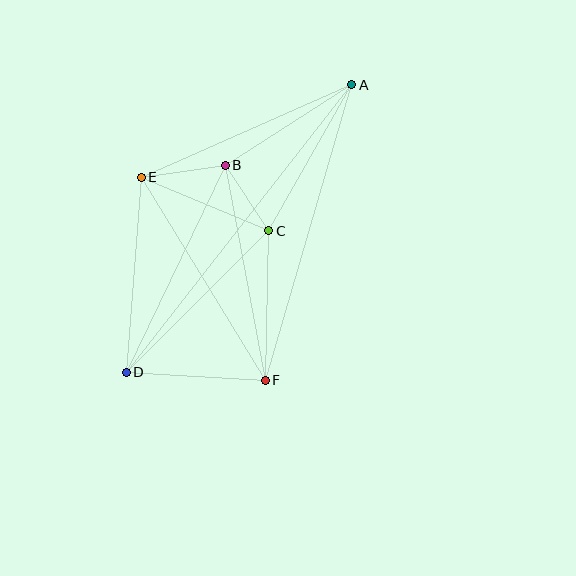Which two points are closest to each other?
Points B and C are closest to each other.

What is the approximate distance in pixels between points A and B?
The distance between A and B is approximately 150 pixels.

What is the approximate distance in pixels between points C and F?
The distance between C and F is approximately 150 pixels.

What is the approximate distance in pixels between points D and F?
The distance between D and F is approximately 139 pixels.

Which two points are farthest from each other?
Points A and D are farthest from each other.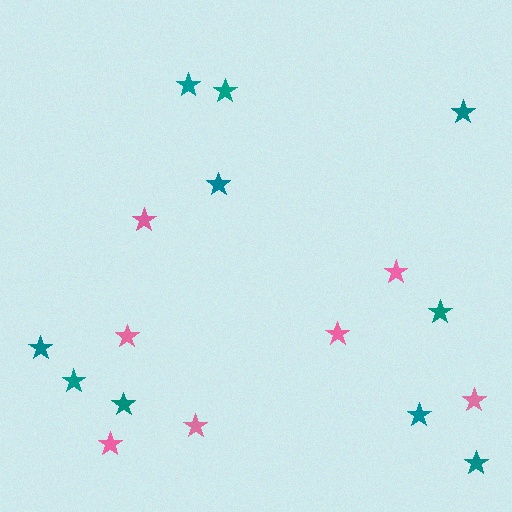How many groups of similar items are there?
There are 2 groups: one group of pink stars (7) and one group of teal stars (10).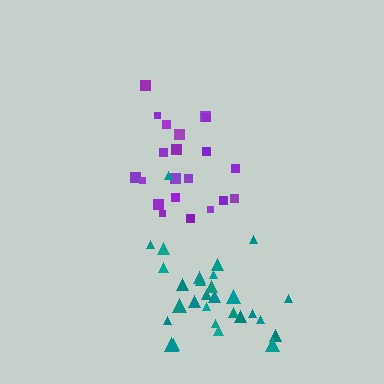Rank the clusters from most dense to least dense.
teal, purple.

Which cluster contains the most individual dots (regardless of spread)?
Teal (29).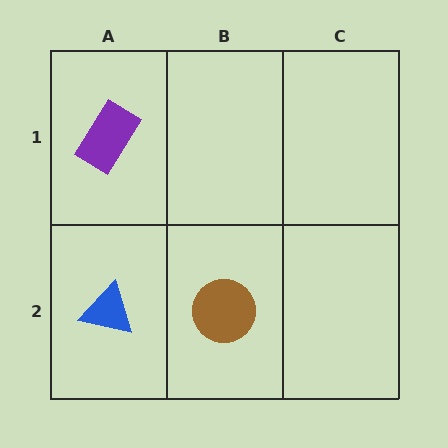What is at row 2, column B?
A brown circle.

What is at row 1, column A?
A purple rectangle.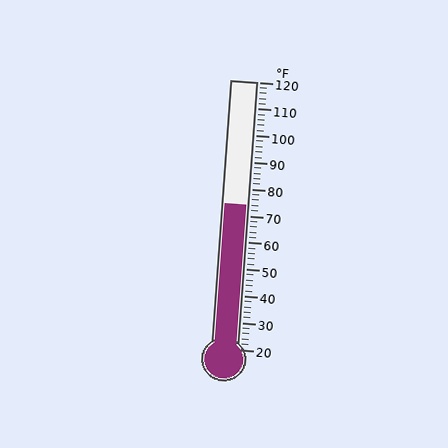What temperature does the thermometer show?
The thermometer shows approximately 74°F.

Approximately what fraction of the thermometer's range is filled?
The thermometer is filled to approximately 55% of its range.